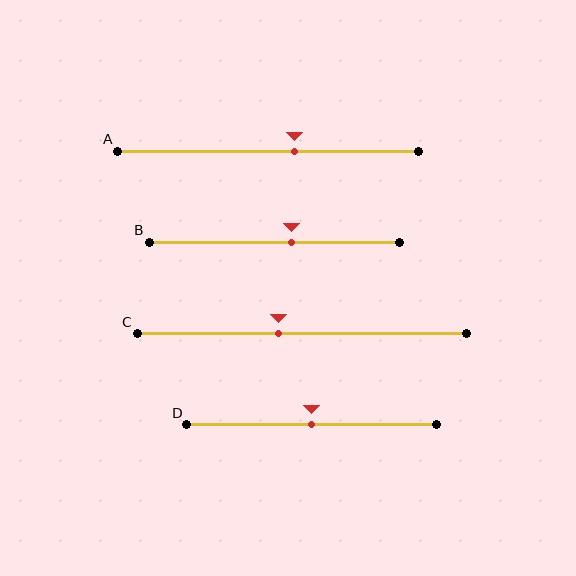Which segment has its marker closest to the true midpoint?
Segment D has its marker closest to the true midpoint.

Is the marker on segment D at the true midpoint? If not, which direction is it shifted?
Yes, the marker on segment D is at the true midpoint.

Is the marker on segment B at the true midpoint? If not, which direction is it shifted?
No, the marker on segment B is shifted to the right by about 7% of the segment length.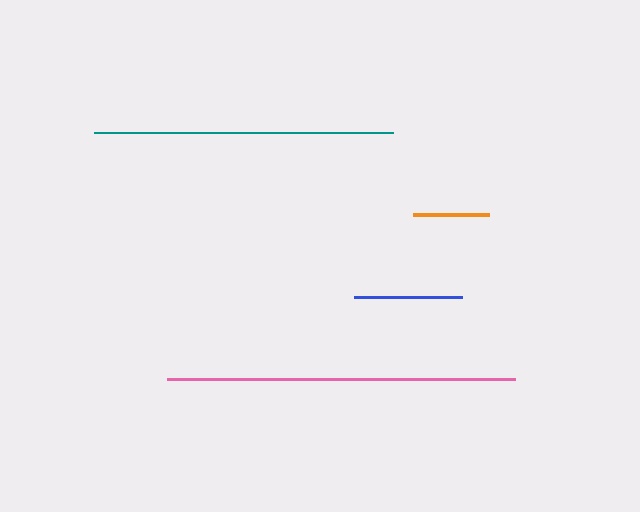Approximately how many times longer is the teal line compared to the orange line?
The teal line is approximately 3.9 times the length of the orange line.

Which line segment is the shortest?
The orange line is the shortest at approximately 76 pixels.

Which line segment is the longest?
The pink line is the longest at approximately 348 pixels.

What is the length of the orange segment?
The orange segment is approximately 76 pixels long.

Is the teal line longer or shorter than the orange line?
The teal line is longer than the orange line.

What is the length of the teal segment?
The teal segment is approximately 300 pixels long.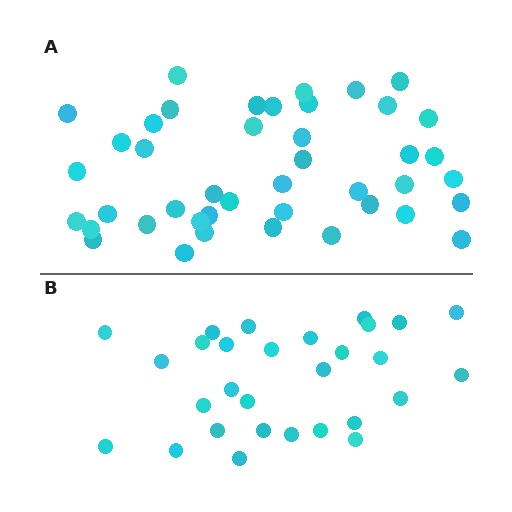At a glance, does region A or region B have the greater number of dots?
Region A (the top region) has more dots.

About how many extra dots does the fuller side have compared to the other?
Region A has approximately 15 more dots than region B.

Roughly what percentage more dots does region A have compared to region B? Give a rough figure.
About 50% more.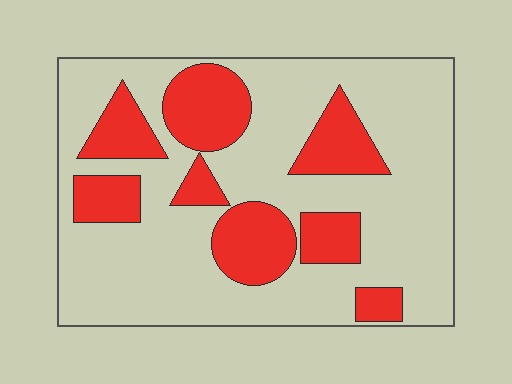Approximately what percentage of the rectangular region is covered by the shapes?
Approximately 30%.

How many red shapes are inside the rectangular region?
8.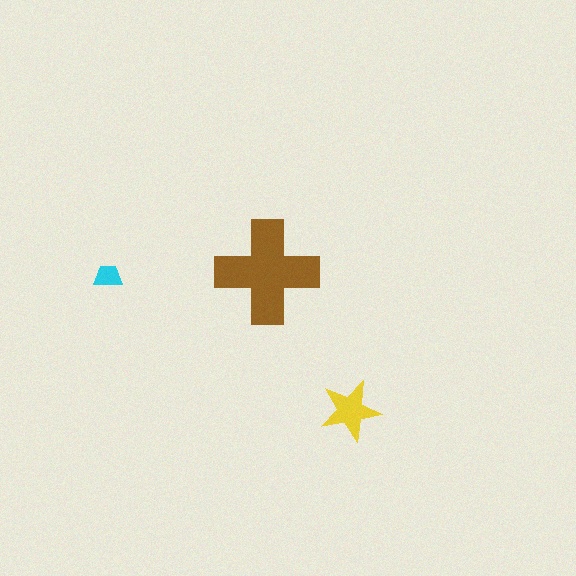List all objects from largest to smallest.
The brown cross, the yellow star, the cyan trapezoid.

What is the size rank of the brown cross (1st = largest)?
1st.